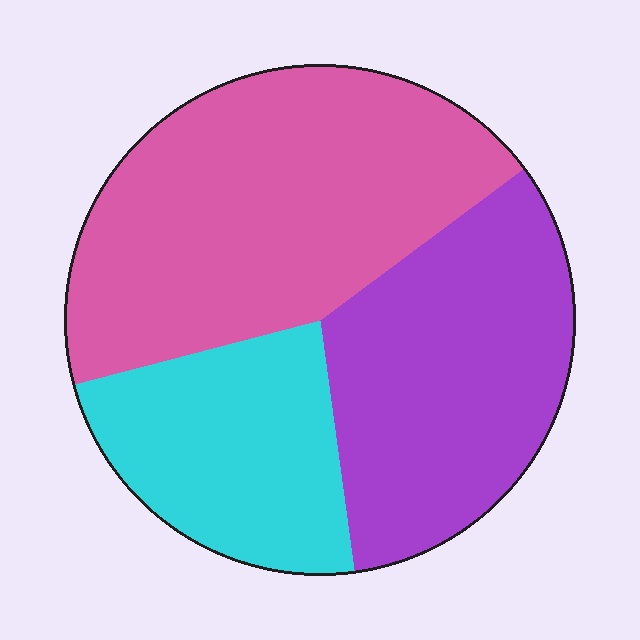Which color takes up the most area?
Pink, at roughly 45%.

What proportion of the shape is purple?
Purple takes up about one third (1/3) of the shape.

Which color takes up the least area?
Cyan, at roughly 25%.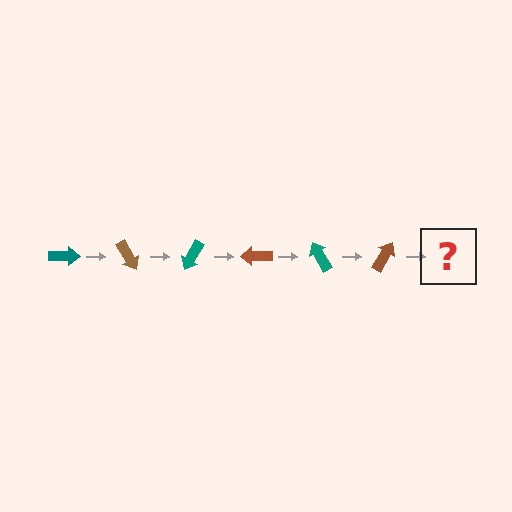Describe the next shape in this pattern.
It should be a teal arrow, rotated 360 degrees from the start.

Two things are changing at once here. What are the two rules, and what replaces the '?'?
The two rules are that it rotates 60 degrees each step and the color cycles through teal and brown. The '?' should be a teal arrow, rotated 360 degrees from the start.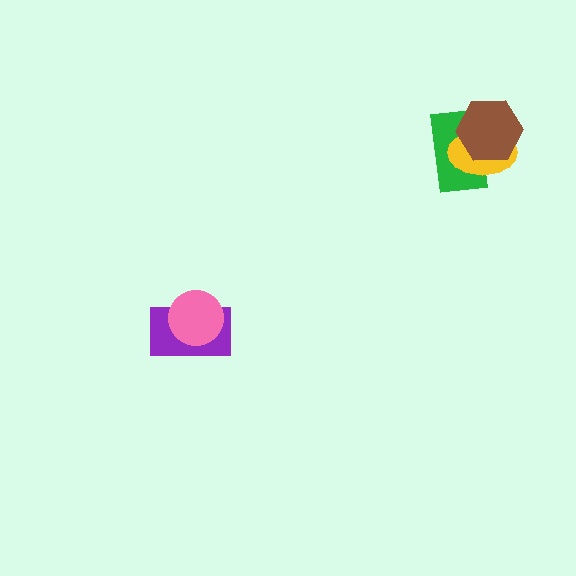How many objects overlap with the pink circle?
1 object overlaps with the pink circle.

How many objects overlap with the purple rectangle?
1 object overlaps with the purple rectangle.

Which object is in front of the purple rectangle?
The pink circle is in front of the purple rectangle.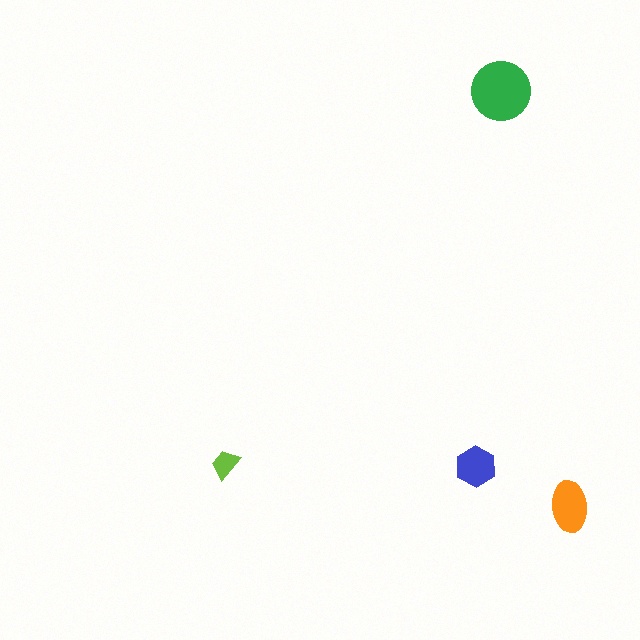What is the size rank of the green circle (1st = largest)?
1st.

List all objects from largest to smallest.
The green circle, the orange ellipse, the blue hexagon, the lime trapezoid.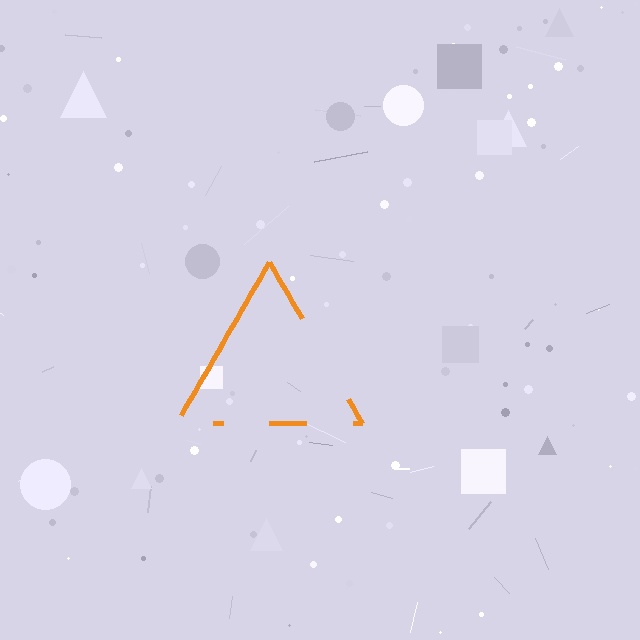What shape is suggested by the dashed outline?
The dashed outline suggests a triangle.